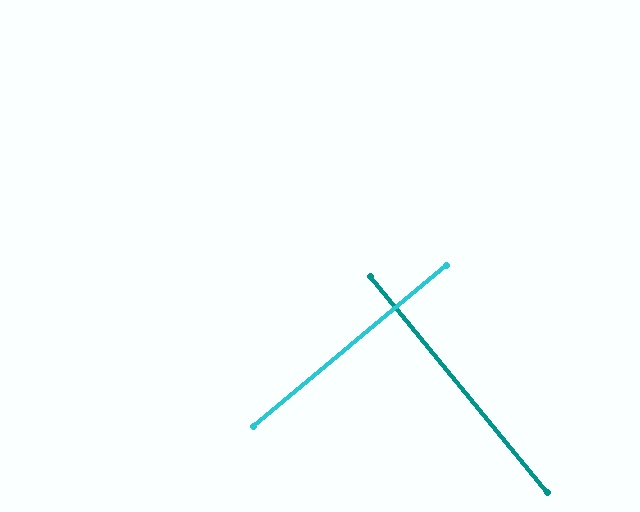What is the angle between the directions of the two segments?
Approximately 89 degrees.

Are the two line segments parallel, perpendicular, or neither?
Perpendicular — they meet at approximately 89°.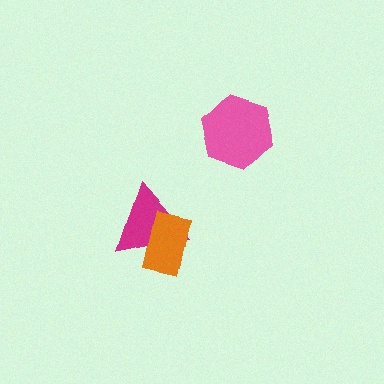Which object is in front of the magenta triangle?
The orange rectangle is in front of the magenta triangle.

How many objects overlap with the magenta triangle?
1 object overlaps with the magenta triangle.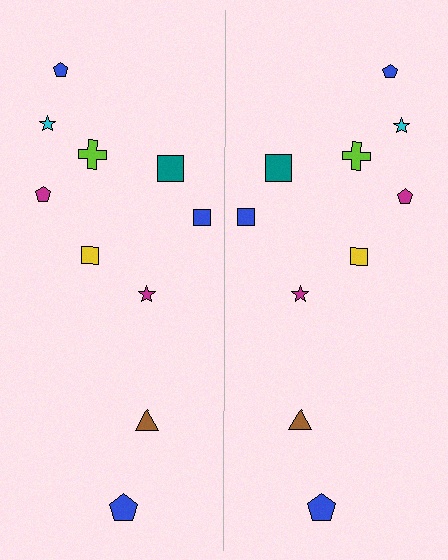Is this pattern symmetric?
Yes, this pattern has bilateral (reflection) symmetry.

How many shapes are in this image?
There are 20 shapes in this image.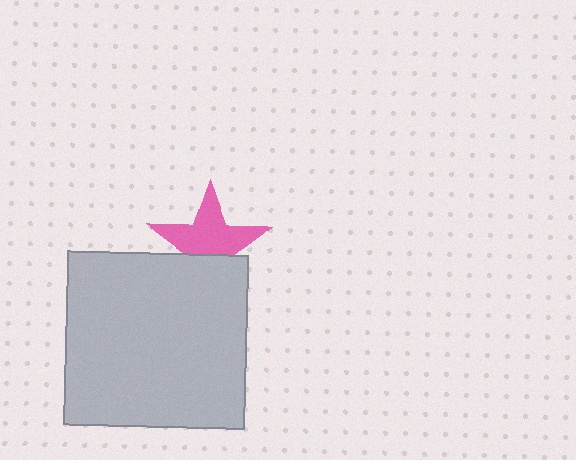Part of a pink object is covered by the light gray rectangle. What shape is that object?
It is a star.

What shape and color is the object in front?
The object in front is a light gray rectangle.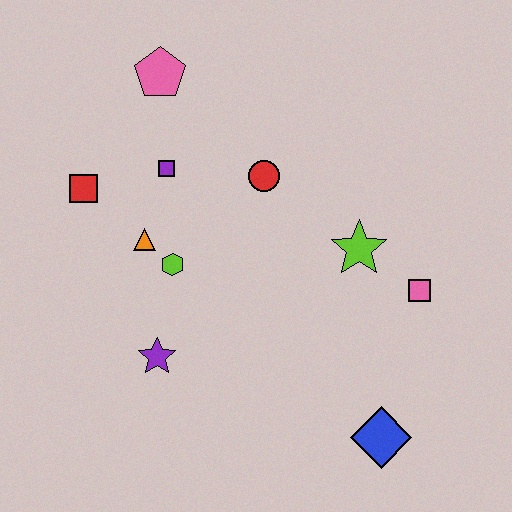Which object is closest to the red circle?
The purple square is closest to the red circle.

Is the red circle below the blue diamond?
No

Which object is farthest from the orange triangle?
The blue diamond is farthest from the orange triangle.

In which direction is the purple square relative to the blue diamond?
The purple square is above the blue diamond.